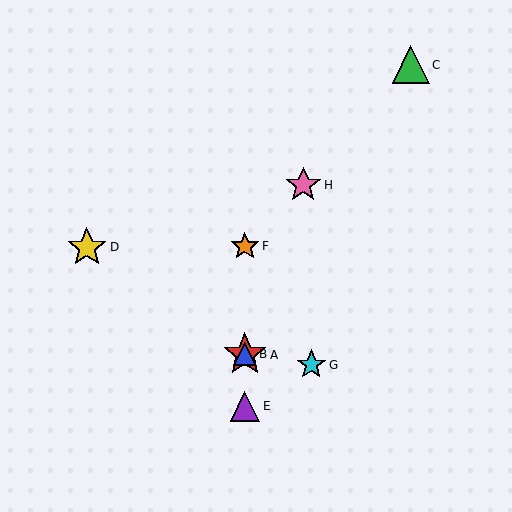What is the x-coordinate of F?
Object F is at x≈245.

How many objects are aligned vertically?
4 objects (A, B, E, F) are aligned vertically.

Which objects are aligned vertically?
Objects A, B, E, F are aligned vertically.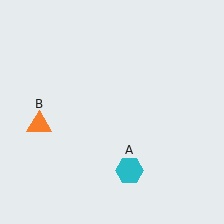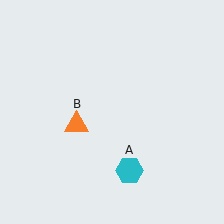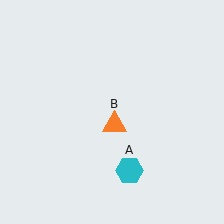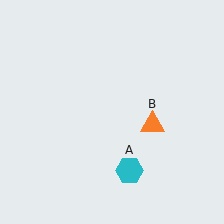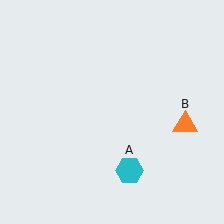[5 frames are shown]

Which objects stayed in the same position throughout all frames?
Cyan hexagon (object A) remained stationary.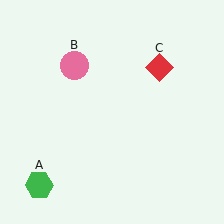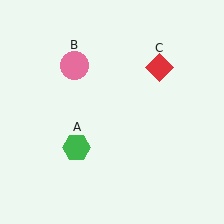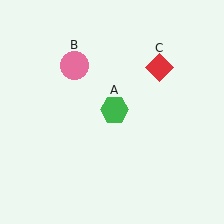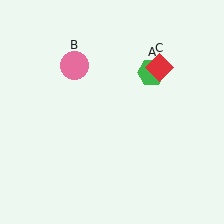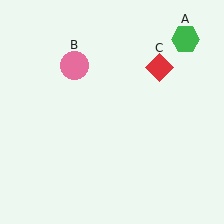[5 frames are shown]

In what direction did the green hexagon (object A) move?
The green hexagon (object A) moved up and to the right.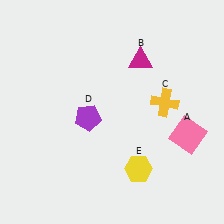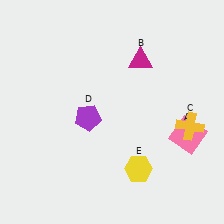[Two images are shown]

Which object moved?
The yellow cross (C) moved right.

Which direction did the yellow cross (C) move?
The yellow cross (C) moved right.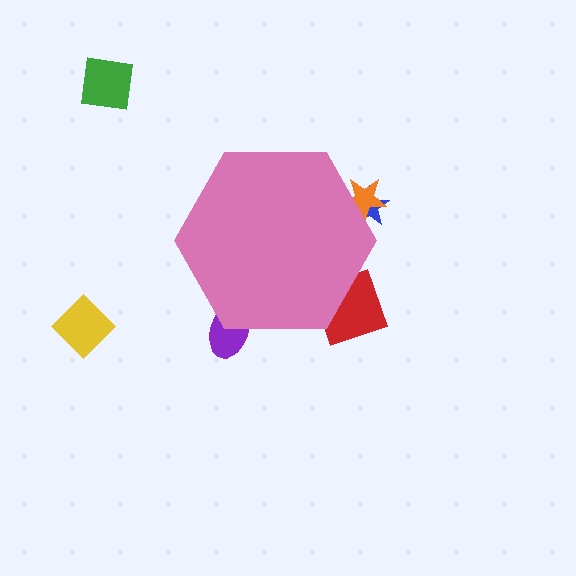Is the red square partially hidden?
Yes, the red square is partially hidden behind the pink hexagon.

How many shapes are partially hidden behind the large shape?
4 shapes are partially hidden.